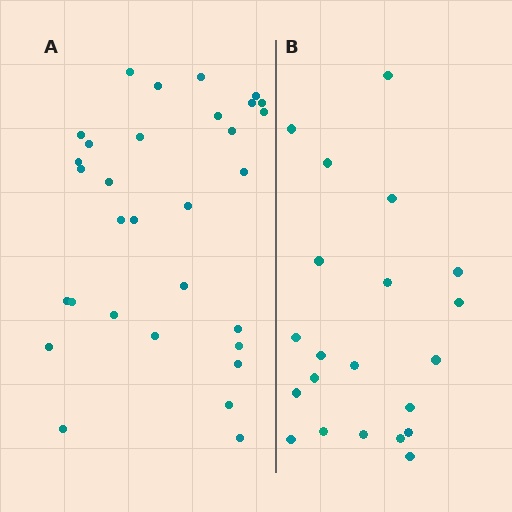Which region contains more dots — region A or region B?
Region A (the left region) has more dots.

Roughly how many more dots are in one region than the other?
Region A has roughly 10 or so more dots than region B.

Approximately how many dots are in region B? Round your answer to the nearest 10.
About 20 dots. (The exact count is 21, which rounds to 20.)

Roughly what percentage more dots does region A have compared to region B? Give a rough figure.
About 50% more.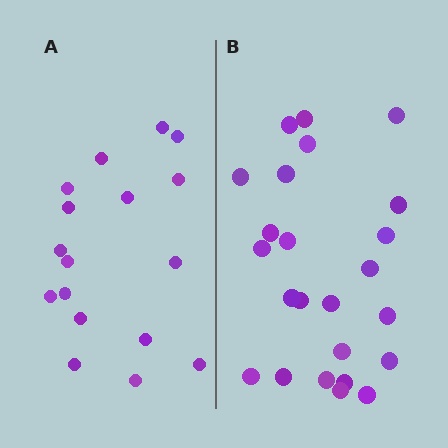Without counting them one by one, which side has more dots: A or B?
Region B (the right region) has more dots.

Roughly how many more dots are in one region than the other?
Region B has roughly 8 or so more dots than region A.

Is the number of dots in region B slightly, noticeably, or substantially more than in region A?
Region B has noticeably more, but not dramatically so. The ratio is roughly 1.4 to 1.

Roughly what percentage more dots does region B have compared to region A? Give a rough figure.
About 40% more.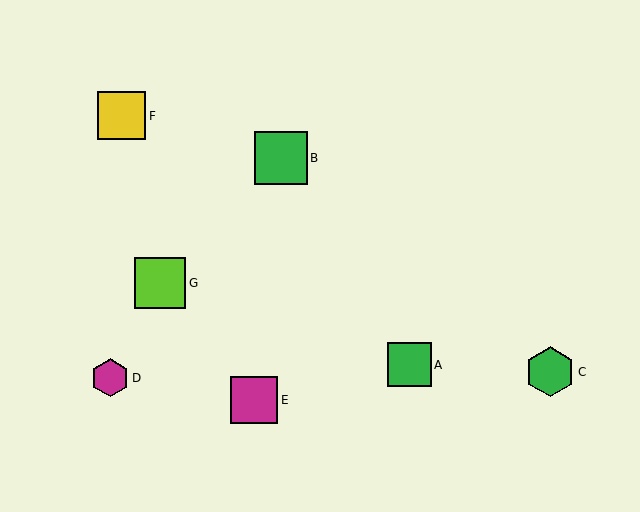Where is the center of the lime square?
The center of the lime square is at (160, 283).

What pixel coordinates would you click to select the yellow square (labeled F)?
Click at (122, 116) to select the yellow square F.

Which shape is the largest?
The green square (labeled B) is the largest.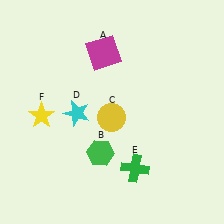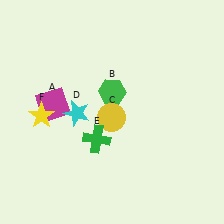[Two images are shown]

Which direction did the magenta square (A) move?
The magenta square (A) moved down.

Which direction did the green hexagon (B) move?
The green hexagon (B) moved up.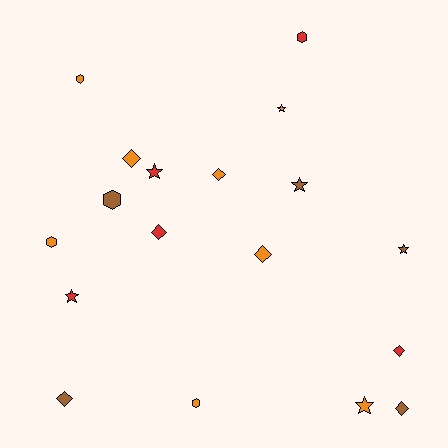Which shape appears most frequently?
Diamond, with 7 objects.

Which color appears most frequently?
Orange, with 8 objects.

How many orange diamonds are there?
There are 3 orange diamonds.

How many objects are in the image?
There are 18 objects.